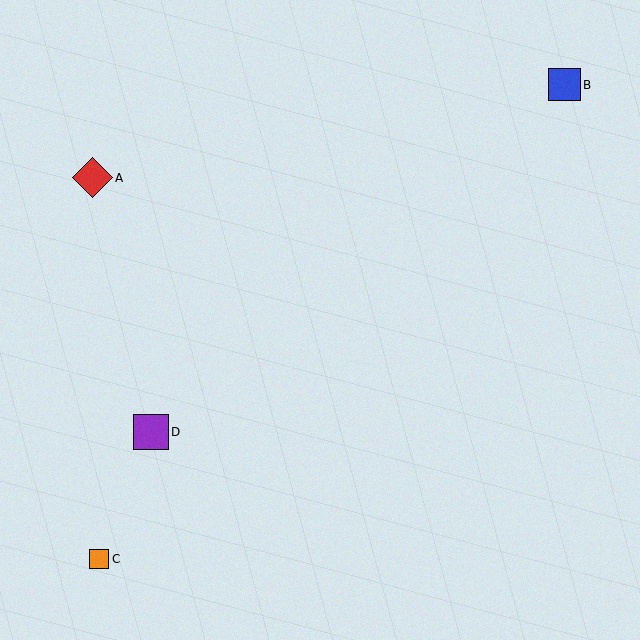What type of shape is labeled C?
Shape C is an orange square.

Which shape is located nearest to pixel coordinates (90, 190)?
The red diamond (labeled A) at (92, 178) is nearest to that location.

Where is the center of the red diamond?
The center of the red diamond is at (92, 178).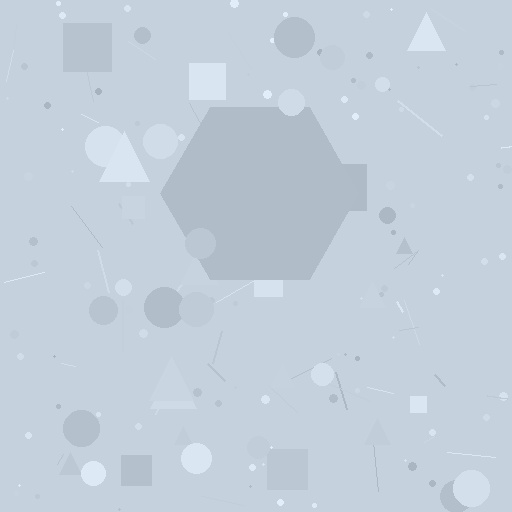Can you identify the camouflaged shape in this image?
The camouflaged shape is a hexagon.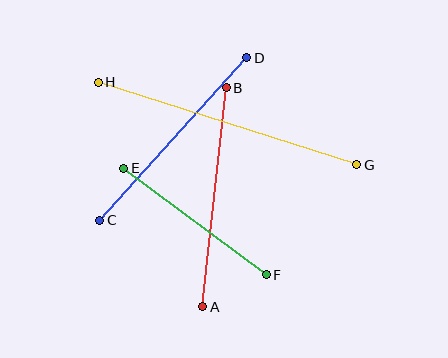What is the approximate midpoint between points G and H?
The midpoint is at approximately (227, 124) pixels.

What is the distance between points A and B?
The distance is approximately 220 pixels.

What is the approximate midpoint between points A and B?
The midpoint is at approximately (214, 197) pixels.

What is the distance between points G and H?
The distance is approximately 271 pixels.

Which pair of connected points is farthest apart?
Points G and H are farthest apart.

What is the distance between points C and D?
The distance is approximately 219 pixels.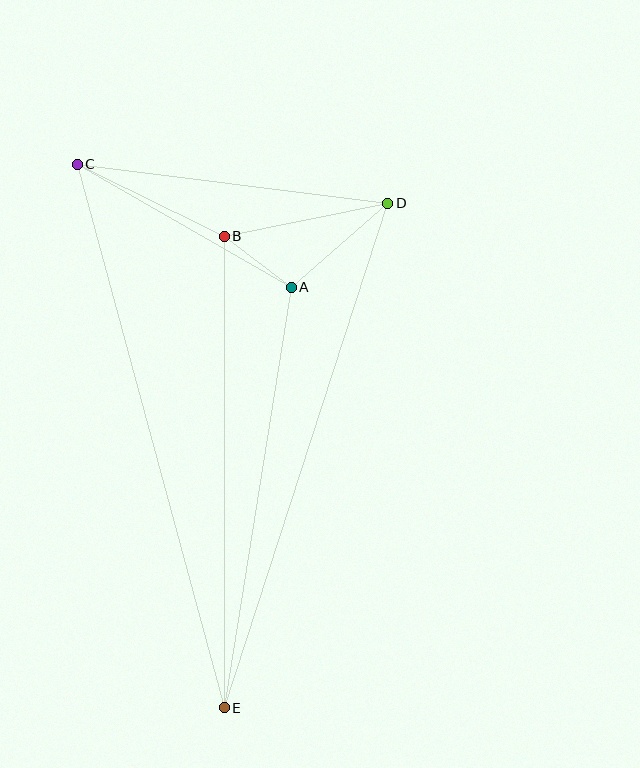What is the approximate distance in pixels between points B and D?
The distance between B and D is approximately 167 pixels.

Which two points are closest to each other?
Points A and B are closest to each other.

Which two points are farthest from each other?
Points C and E are farthest from each other.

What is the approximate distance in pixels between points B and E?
The distance between B and E is approximately 472 pixels.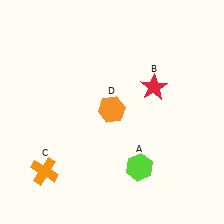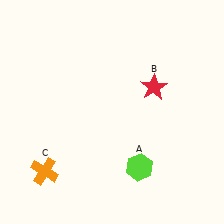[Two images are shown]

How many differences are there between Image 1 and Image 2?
There is 1 difference between the two images.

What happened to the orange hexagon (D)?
The orange hexagon (D) was removed in Image 2. It was in the top-left area of Image 1.